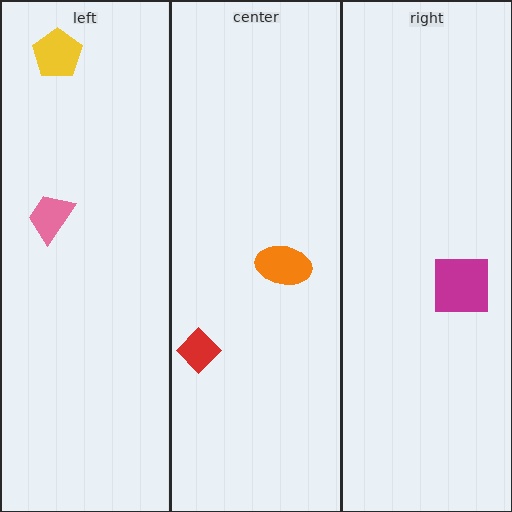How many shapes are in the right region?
1.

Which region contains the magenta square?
The right region.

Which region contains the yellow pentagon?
The left region.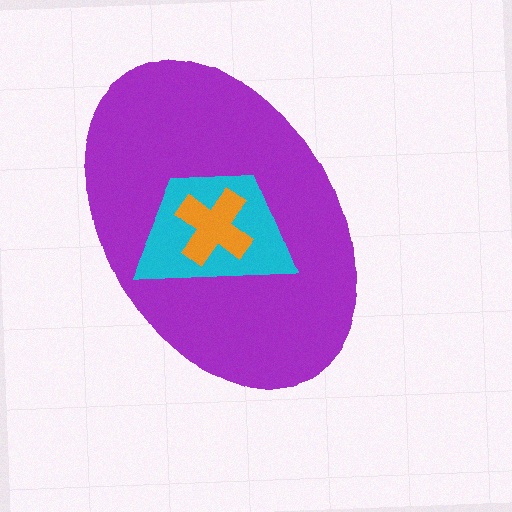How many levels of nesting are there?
3.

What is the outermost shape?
The purple ellipse.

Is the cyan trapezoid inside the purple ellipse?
Yes.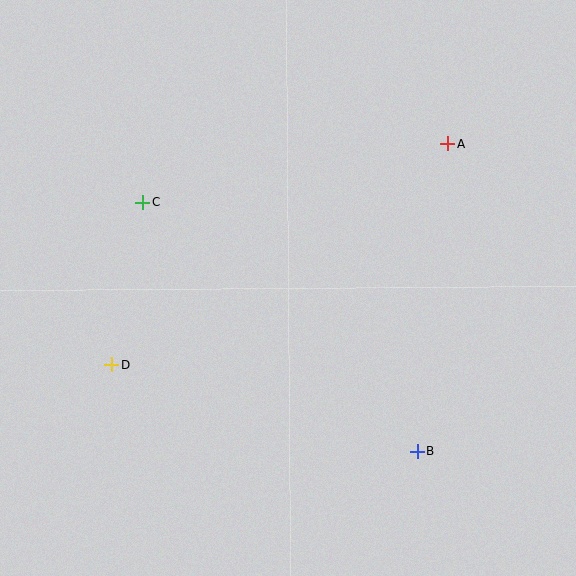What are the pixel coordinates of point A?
Point A is at (448, 143).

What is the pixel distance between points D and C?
The distance between D and C is 166 pixels.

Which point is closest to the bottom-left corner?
Point D is closest to the bottom-left corner.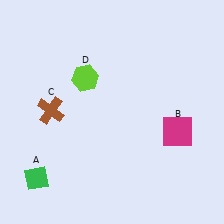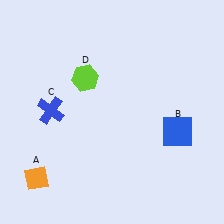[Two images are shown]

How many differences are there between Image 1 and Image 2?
There are 3 differences between the two images.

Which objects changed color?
A changed from green to orange. B changed from magenta to blue. C changed from brown to blue.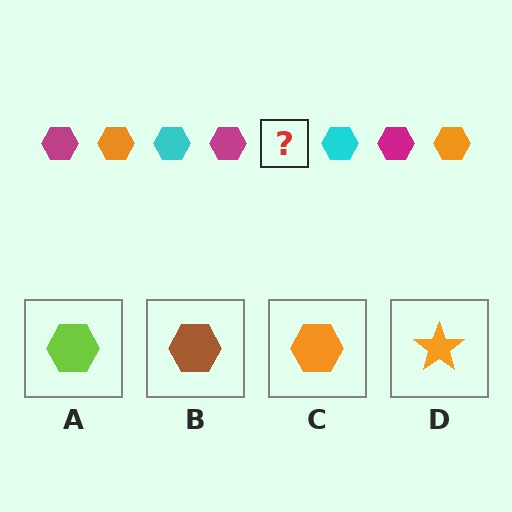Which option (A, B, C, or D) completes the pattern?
C.